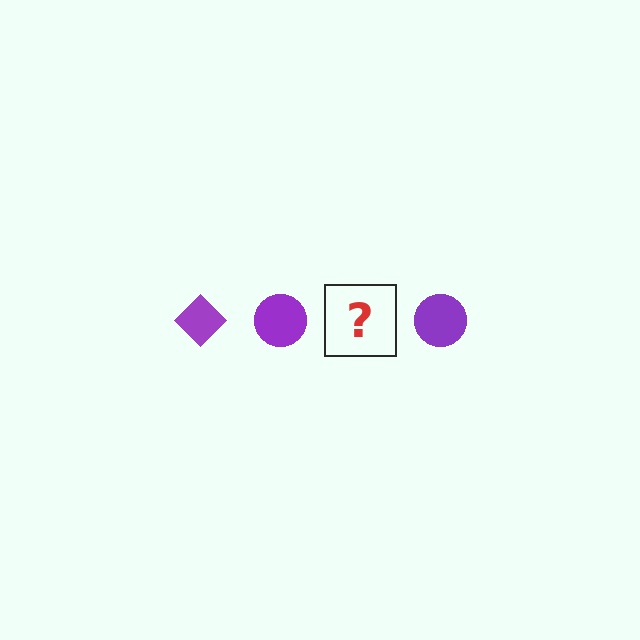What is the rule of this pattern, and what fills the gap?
The rule is that the pattern cycles through diamond, circle shapes in purple. The gap should be filled with a purple diamond.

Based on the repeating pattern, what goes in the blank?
The blank should be a purple diamond.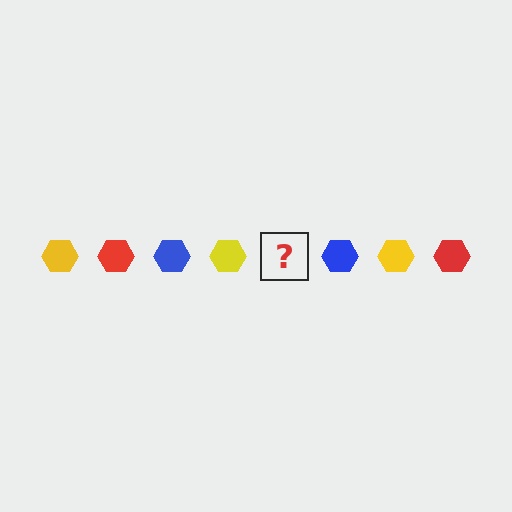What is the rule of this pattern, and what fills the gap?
The rule is that the pattern cycles through yellow, red, blue hexagons. The gap should be filled with a red hexagon.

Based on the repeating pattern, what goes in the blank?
The blank should be a red hexagon.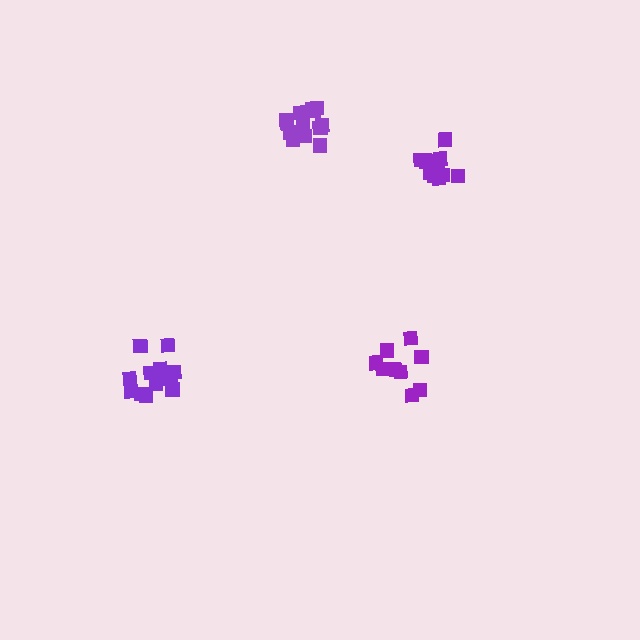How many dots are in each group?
Group 1: 11 dots, Group 2: 13 dots, Group 3: 10 dots, Group 4: 14 dots (48 total).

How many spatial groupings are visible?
There are 4 spatial groupings.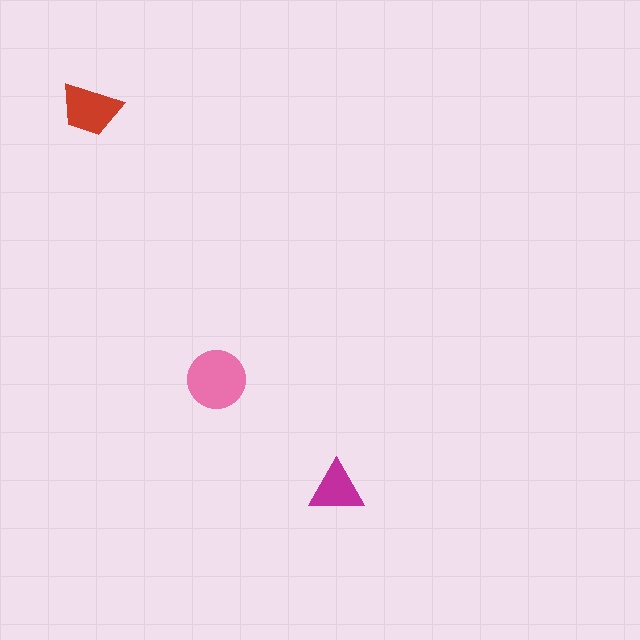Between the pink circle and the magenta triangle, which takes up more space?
The pink circle.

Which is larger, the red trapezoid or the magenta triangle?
The red trapezoid.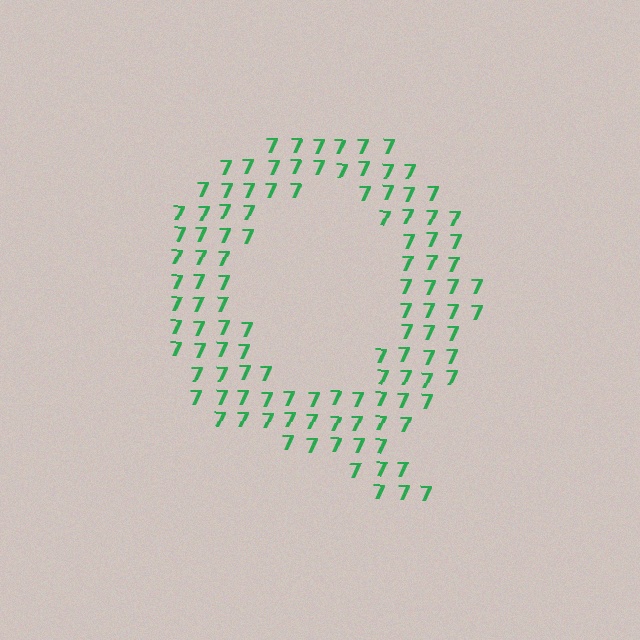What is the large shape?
The large shape is the letter Q.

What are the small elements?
The small elements are digit 7's.